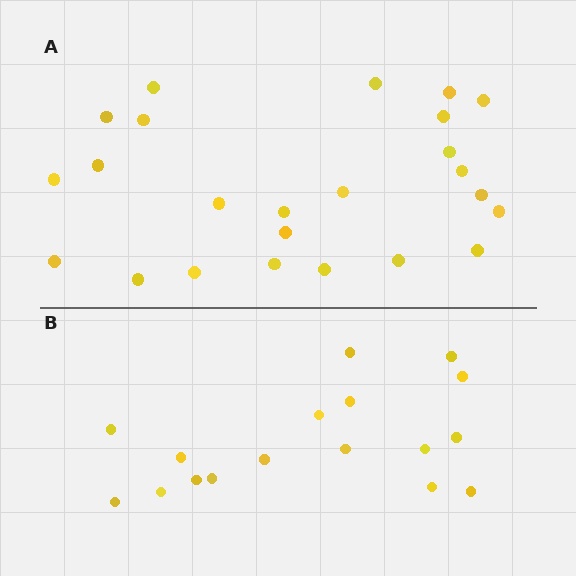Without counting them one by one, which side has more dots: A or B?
Region A (the top region) has more dots.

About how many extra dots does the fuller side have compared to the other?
Region A has roughly 8 or so more dots than region B.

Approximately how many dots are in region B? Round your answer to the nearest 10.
About 20 dots. (The exact count is 17, which rounds to 20.)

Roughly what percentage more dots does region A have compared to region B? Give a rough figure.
About 40% more.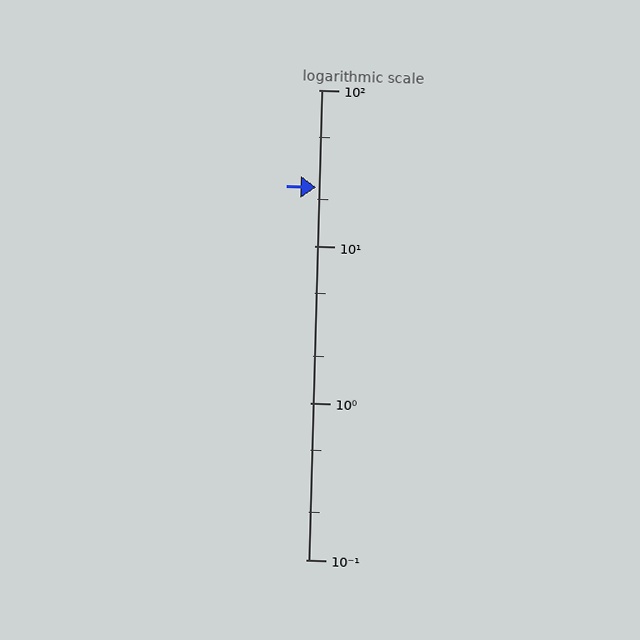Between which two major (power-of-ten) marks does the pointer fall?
The pointer is between 10 and 100.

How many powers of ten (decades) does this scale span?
The scale spans 3 decades, from 0.1 to 100.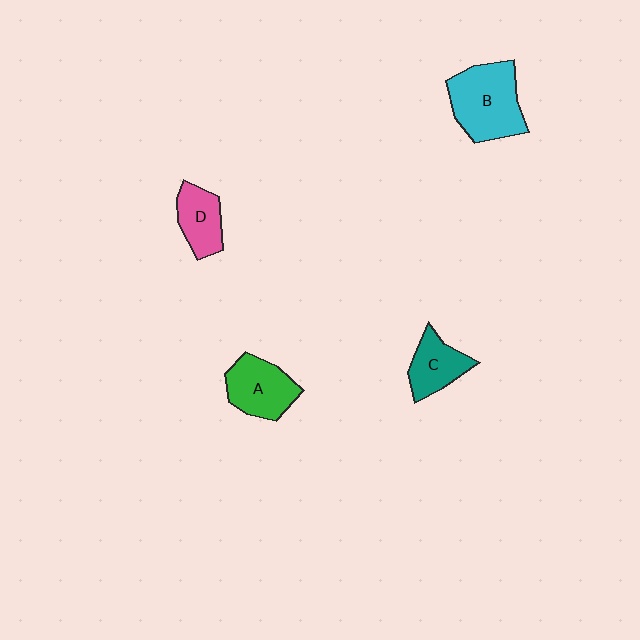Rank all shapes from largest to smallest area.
From largest to smallest: B (cyan), A (green), C (teal), D (pink).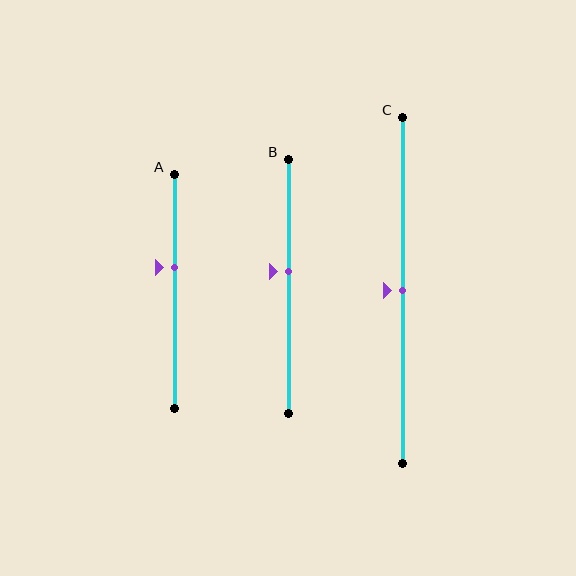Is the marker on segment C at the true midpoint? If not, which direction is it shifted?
Yes, the marker on segment C is at the true midpoint.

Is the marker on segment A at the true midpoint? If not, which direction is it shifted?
No, the marker on segment A is shifted upward by about 10% of the segment length.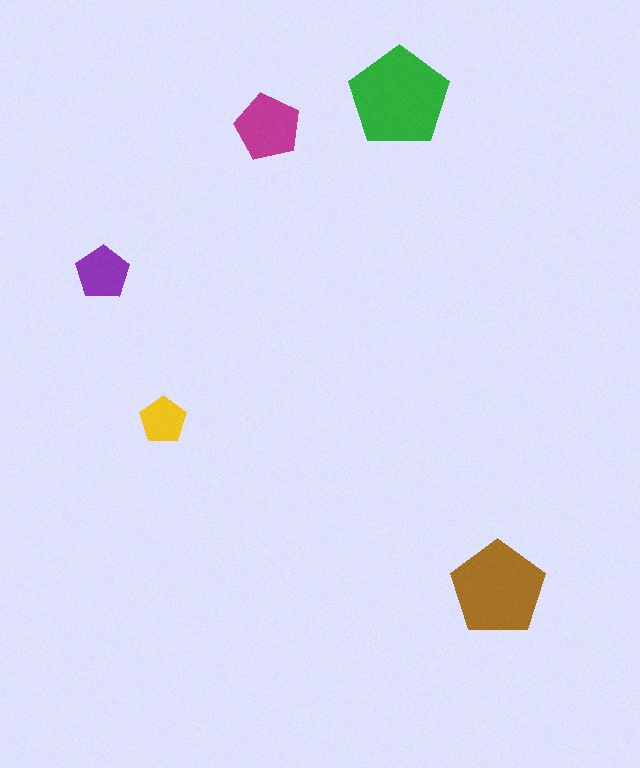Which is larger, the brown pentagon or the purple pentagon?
The brown one.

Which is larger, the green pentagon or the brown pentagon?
The green one.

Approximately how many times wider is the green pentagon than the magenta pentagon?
About 1.5 times wider.